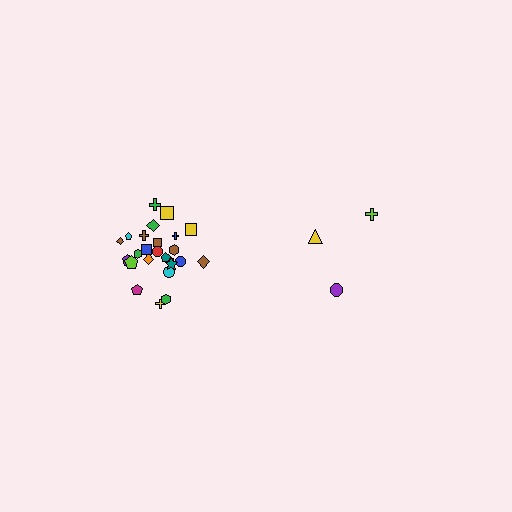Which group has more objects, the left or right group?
The left group.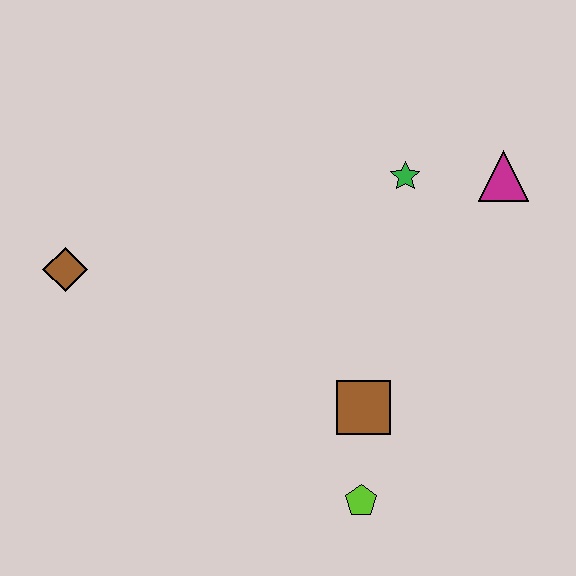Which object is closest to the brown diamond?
The brown square is closest to the brown diamond.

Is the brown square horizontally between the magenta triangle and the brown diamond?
Yes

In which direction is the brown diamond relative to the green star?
The brown diamond is to the left of the green star.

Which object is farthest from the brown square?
The brown diamond is farthest from the brown square.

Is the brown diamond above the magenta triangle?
No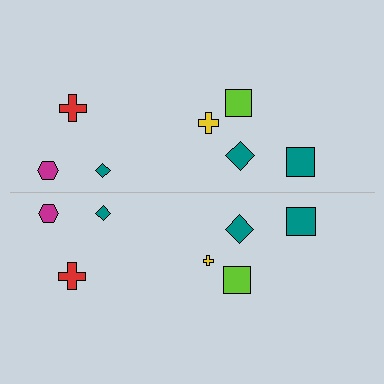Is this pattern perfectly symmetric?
No, the pattern is not perfectly symmetric. The yellow cross on the bottom side has a different size than its mirror counterpart.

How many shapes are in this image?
There are 14 shapes in this image.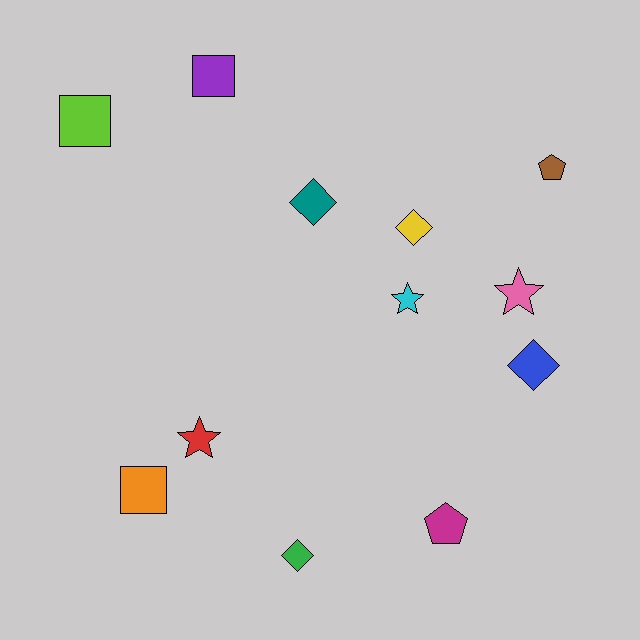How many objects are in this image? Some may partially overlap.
There are 12 objects.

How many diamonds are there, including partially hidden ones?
There are 4 diamonds.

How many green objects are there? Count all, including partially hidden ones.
There is 1 green object.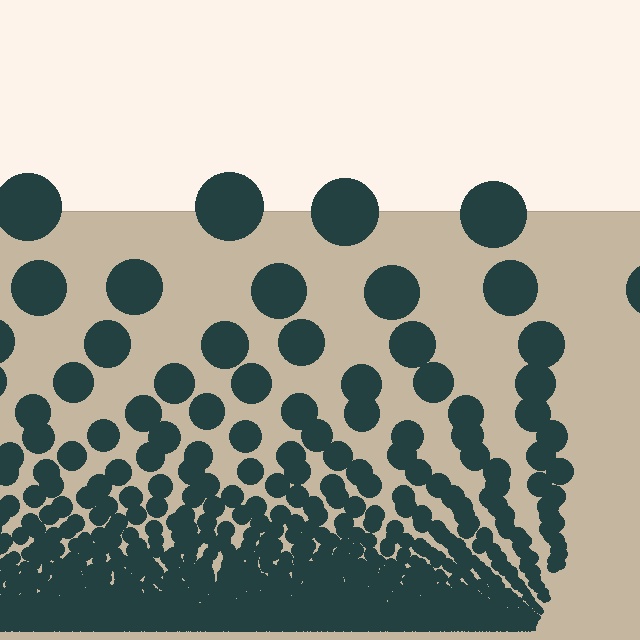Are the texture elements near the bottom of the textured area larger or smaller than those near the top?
Smaller. The gradient is inverted — elements near the bottom are smaller and denser.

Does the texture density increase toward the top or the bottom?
Density increases toward the bottom.